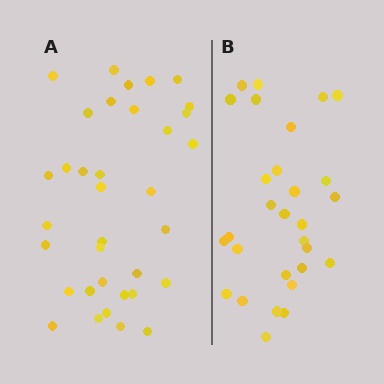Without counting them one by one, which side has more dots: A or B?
Region A (the left region) has more dots.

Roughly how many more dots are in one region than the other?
Region A has about 6 more dots than region B.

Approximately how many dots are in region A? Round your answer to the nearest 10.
About 40 dots. (The exact count is 35, which rounds to 40.)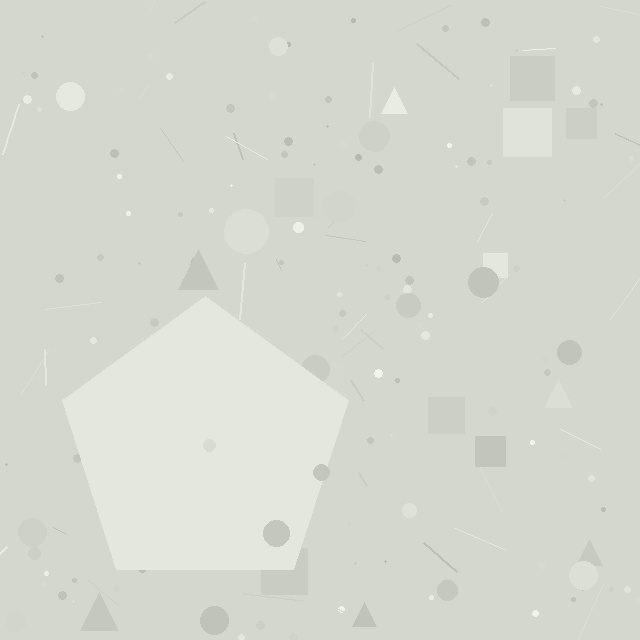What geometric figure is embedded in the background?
A pentagon is embedded in the background.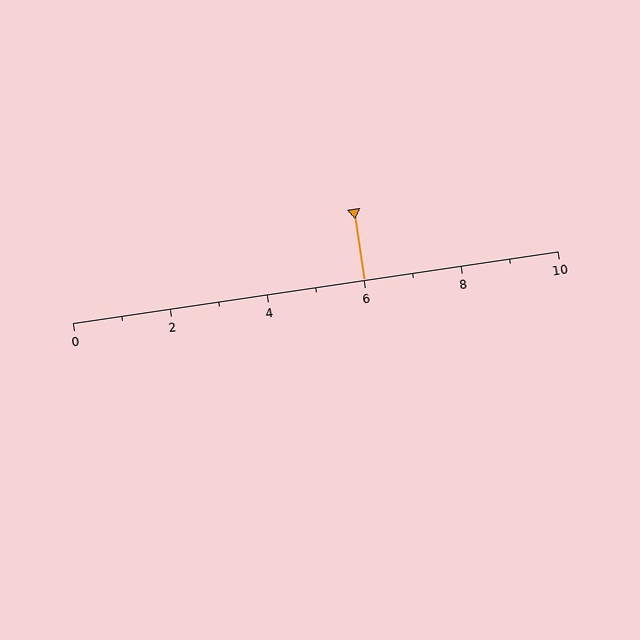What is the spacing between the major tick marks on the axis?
The major ticks are spaced 2 apart.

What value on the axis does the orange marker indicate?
The marker indicates approximately 6.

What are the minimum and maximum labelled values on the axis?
The axis runs from 0 to 10.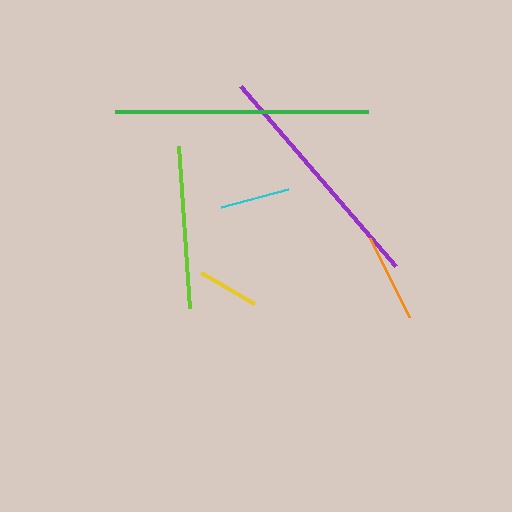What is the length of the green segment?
The green segment is approximately 253 pixels long.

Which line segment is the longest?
The green line is the longest at approximately 253 pixels.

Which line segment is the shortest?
The yellow line is the shortest at approximately 61 pixels.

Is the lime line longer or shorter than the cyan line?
The lime line is longer than the cyan line.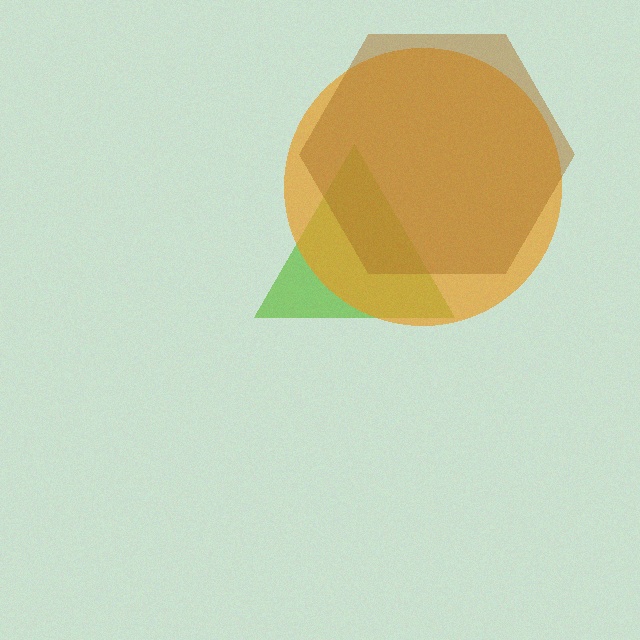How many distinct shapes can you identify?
There are 3 distinct shapes: a lime triangle, an orange circle, a brown hexagon.